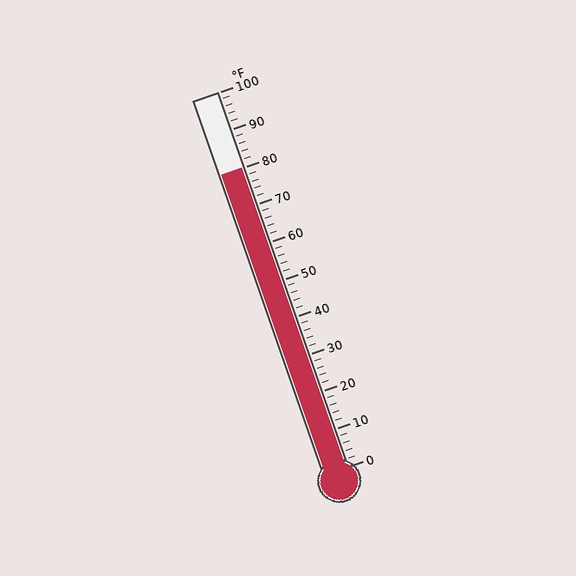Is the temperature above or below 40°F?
The temperature is above 40°F.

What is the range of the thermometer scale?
The thermometer scale ranges from 0°F to 100°F.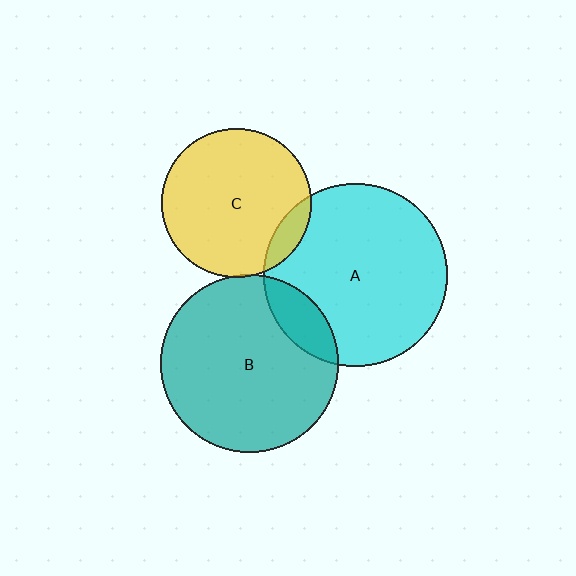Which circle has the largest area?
Circle A (cyan).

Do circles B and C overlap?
Yes.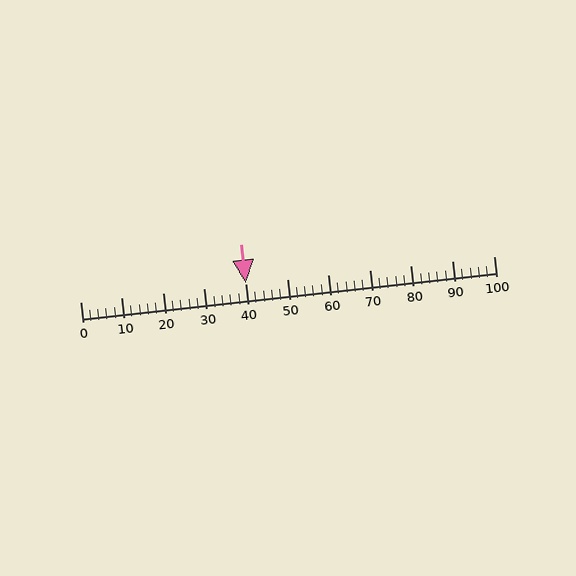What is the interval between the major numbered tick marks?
The major tick marks are spaced 10 units apart.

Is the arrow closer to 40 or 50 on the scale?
The arrow is closer to 40.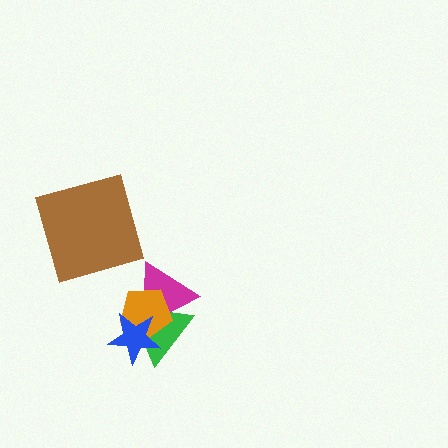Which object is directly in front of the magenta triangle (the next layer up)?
The orange pentagon is directly in front of the magenta triangle.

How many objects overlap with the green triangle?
3 objects overlap with the green triangle.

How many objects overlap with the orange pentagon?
3 objects overlap with the orange pentagon.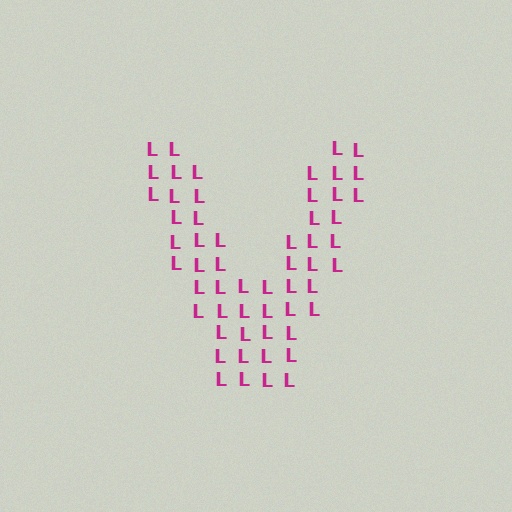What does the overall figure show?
The overall figure shows the letter V.